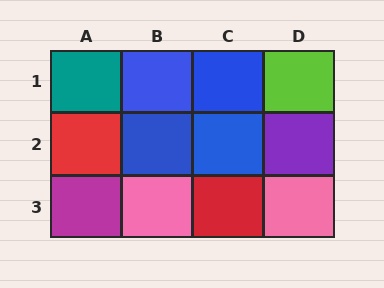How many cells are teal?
1 cell is teal.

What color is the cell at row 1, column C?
Blue.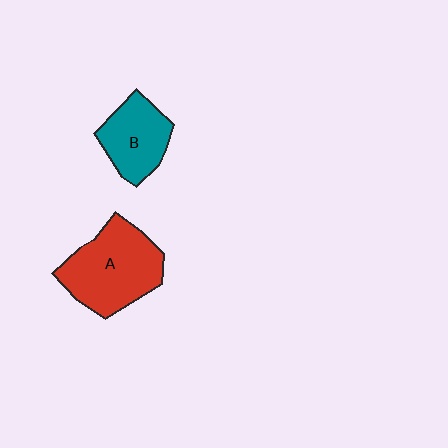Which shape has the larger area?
Shape A (red).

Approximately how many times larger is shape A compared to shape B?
Approximately 1.5 times.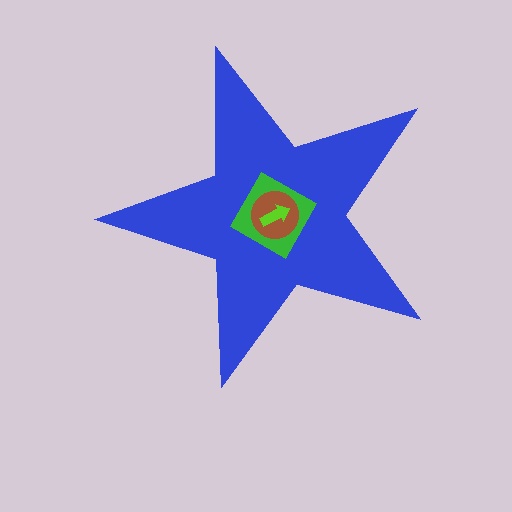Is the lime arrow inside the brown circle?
Yes.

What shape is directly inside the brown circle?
The lime arrow.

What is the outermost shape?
The blue star.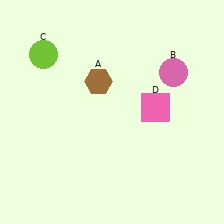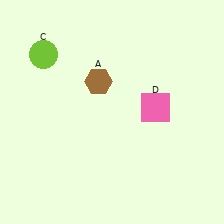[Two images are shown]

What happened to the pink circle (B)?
The pink circle (B) was removed in Image 2. It was in the top-right area of Image 1.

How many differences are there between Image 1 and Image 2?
There is 1 difference between the two images.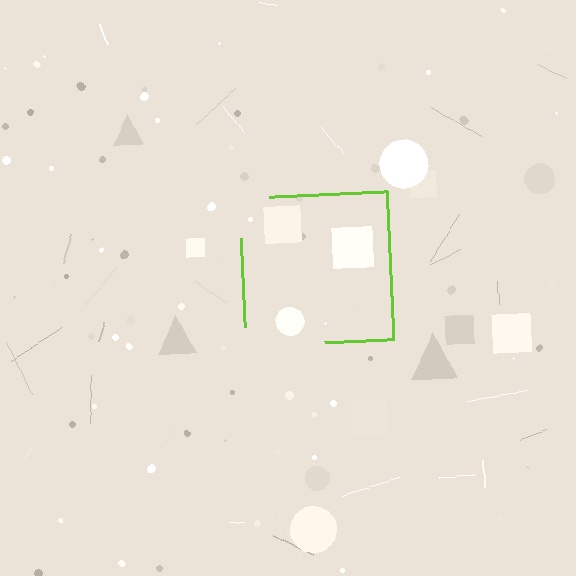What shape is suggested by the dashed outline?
The dashed outline suggests a square.